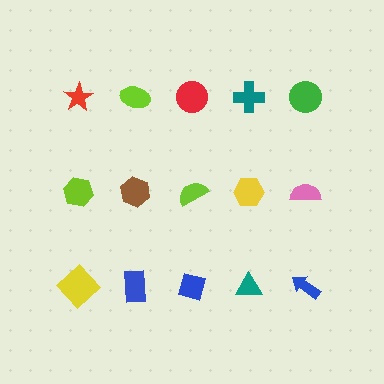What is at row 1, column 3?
A red circle.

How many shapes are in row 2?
5 shapes.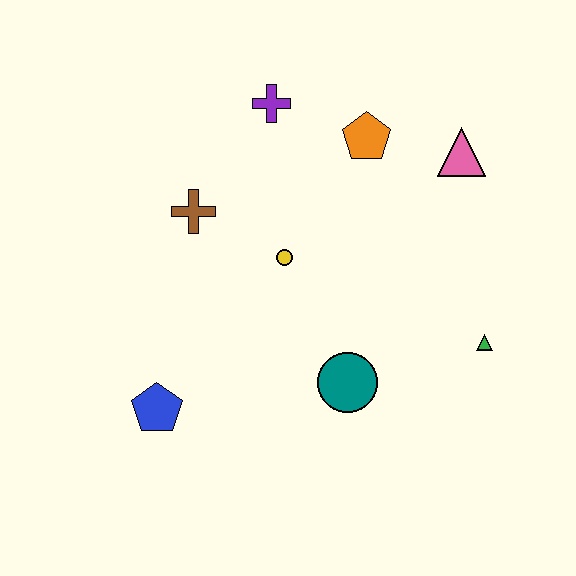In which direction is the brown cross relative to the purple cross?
The brown cross is below the purple cross.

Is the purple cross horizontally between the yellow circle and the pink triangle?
No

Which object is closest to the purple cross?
The orange pentagon is closest to the purple cross.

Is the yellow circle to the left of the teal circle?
Yes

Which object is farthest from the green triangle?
The blue pentagon is farthest from the green triangle.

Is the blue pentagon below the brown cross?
Yes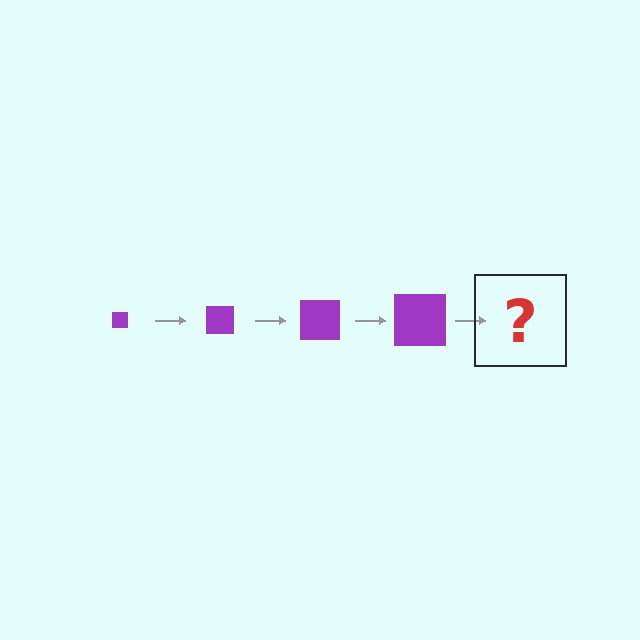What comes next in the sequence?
The next element should be a purple square, larger than the previous one.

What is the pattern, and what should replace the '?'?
The pattern is that the square gets progressively larger each step. The '?' should be a purple square, larger than the previous one.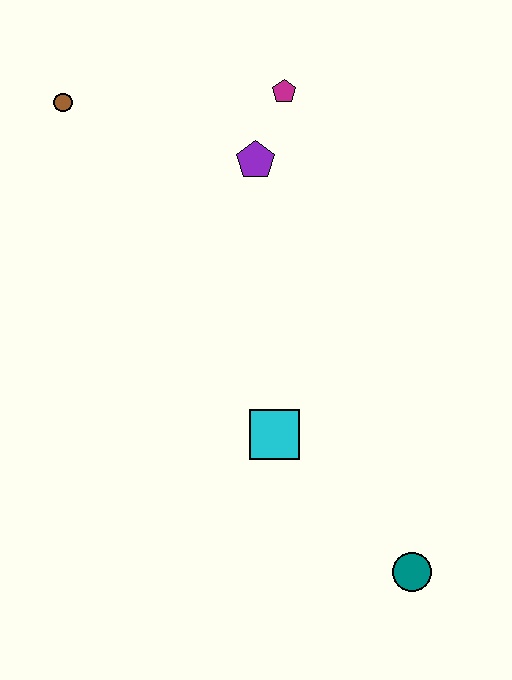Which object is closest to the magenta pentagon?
The purple pentagon is closest to the magenta pentagon.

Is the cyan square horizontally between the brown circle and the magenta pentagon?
Yes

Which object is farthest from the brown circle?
The teal circle is farthest from the brown circle.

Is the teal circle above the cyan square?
No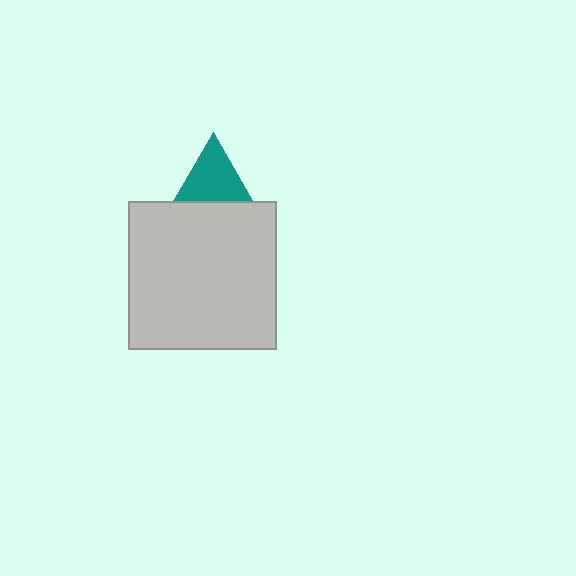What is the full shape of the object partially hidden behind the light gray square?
The partially hidden object is a teal triangle.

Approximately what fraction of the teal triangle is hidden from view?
Roughly 56% of the teal triangle is hidden behind the light gray square.